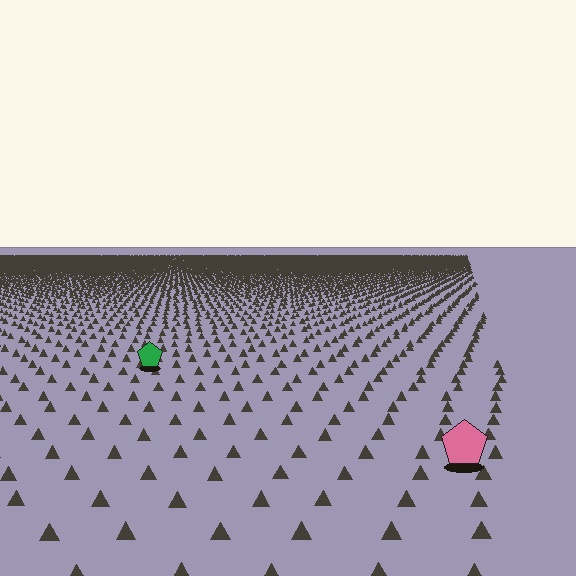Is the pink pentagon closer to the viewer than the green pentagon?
Yes. The pink pentagon is closer — you can tell from the texture gradient: the ground texture is coarser near it.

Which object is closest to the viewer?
The pink pentagon is closest. The texture marks near it are larger and more spread out.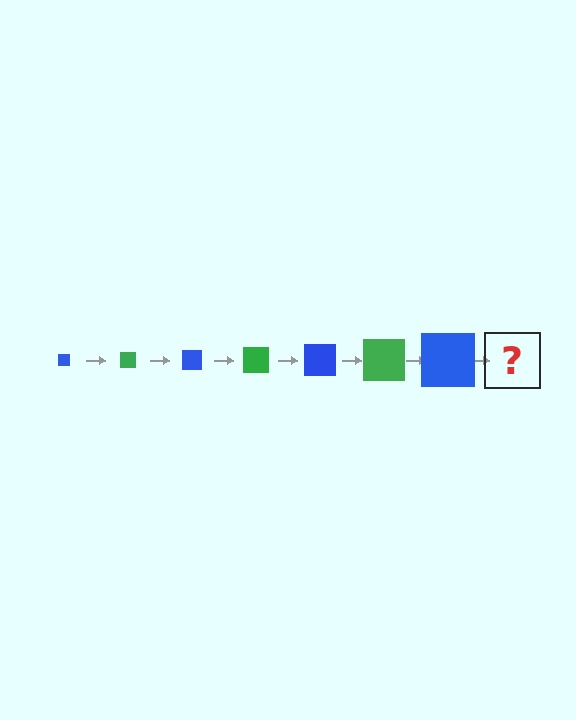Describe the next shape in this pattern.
It should be a green square, larger than the previous one.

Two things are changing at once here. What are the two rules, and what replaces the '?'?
The two rules are that the square grows larger each step and the color cycles through blue and green. The '?' should be a green square, larger than the previous one.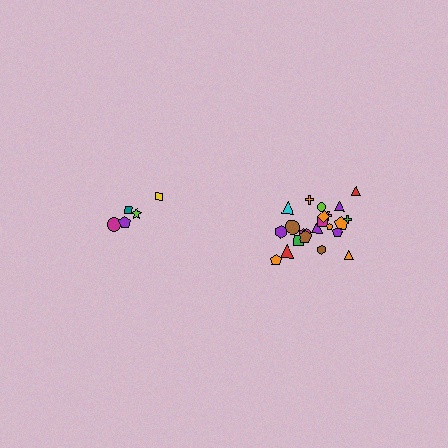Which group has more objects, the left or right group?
The right group.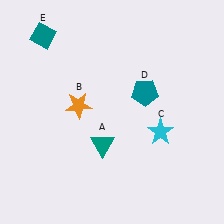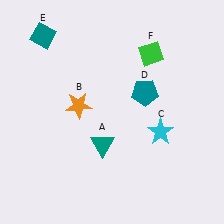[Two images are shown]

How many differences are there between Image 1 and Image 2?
There is 1 difference between the two images.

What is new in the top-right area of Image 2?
A green diamond (F) was added in the top-right area of Image 2.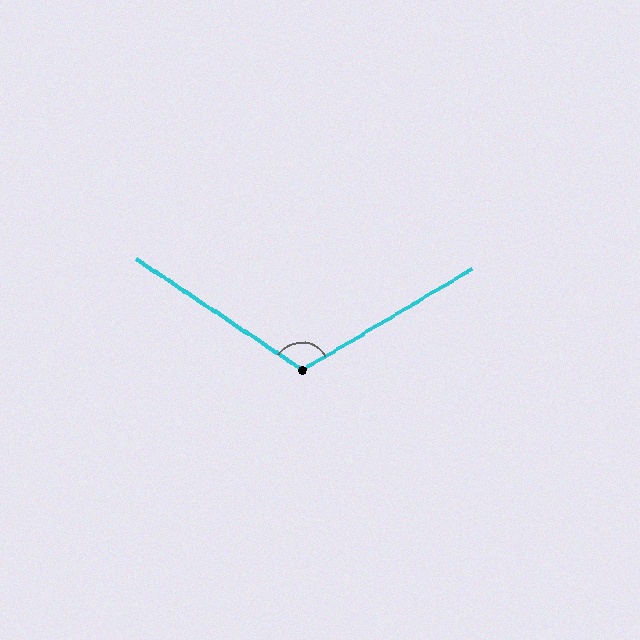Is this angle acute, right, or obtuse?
It is obtuse.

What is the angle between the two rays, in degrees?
Approximately 115 degrees.